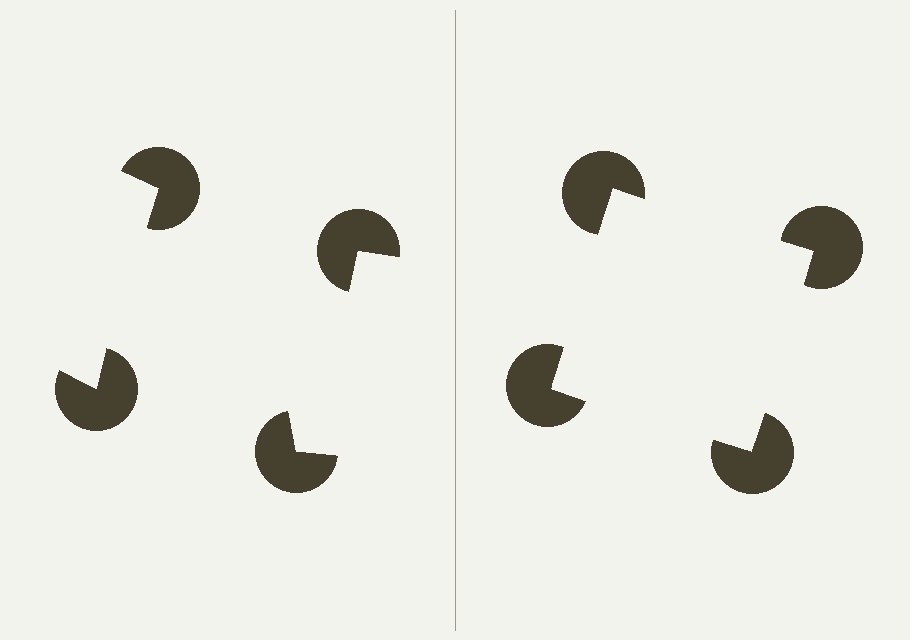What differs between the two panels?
The pac-man discs are positioned identically on both sides; only the wedge orientations differ. On the right they align to a square; on the left they are misaligned.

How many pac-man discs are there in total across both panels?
8 — 4 on each side.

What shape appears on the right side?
An illusory square.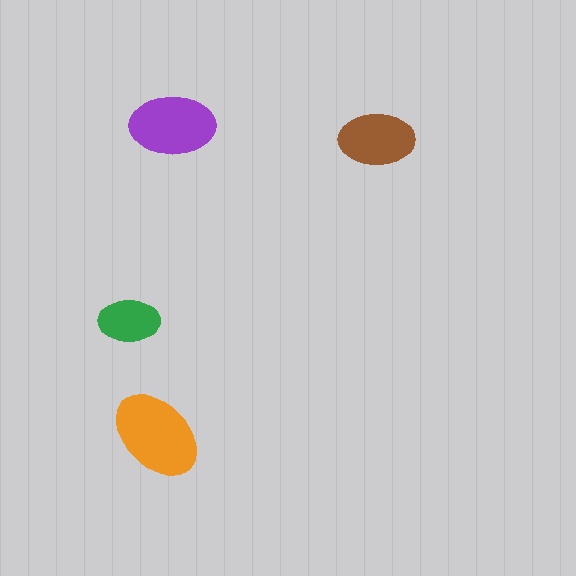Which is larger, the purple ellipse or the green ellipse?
The purple one.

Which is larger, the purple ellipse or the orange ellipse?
The orange one.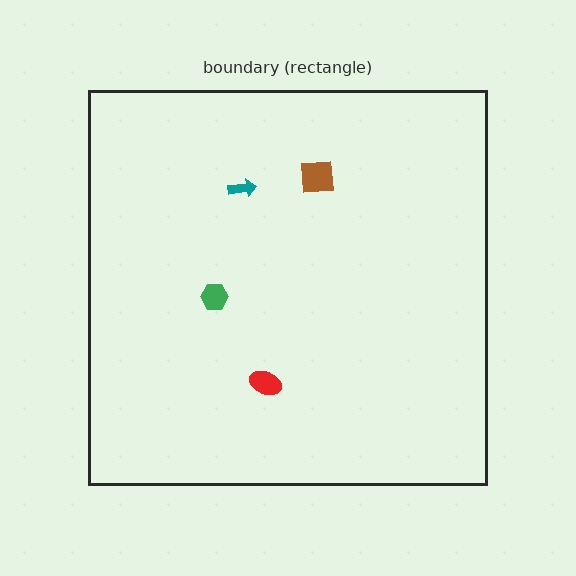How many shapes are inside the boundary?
4 inside, 0 outside.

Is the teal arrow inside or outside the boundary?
Inside.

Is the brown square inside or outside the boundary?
Inside.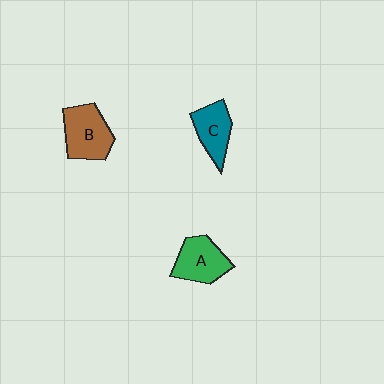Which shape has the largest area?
Shape B (brown).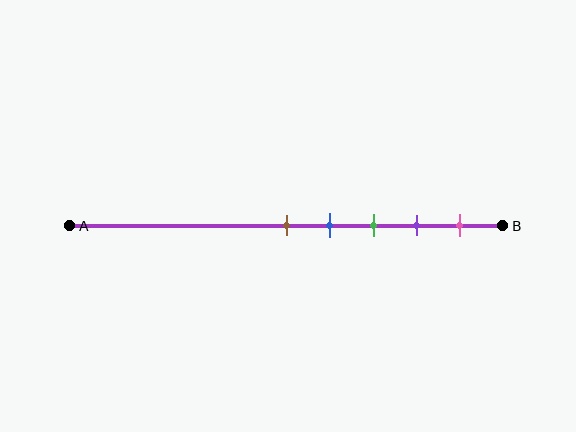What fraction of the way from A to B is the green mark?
The green mark is approximately 70% (0.7) of the way from A to B.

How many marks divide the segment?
There are 5 marks dividing the segment.